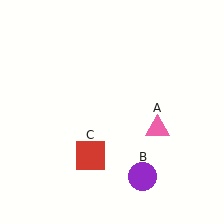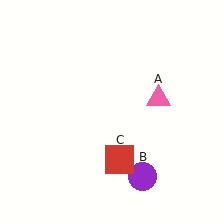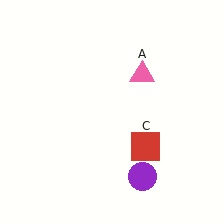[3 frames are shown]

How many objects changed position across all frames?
2 objects changed position: pink triangle (object A), red square (object C).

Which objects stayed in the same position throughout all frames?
Purple circle (object B) remained stationary.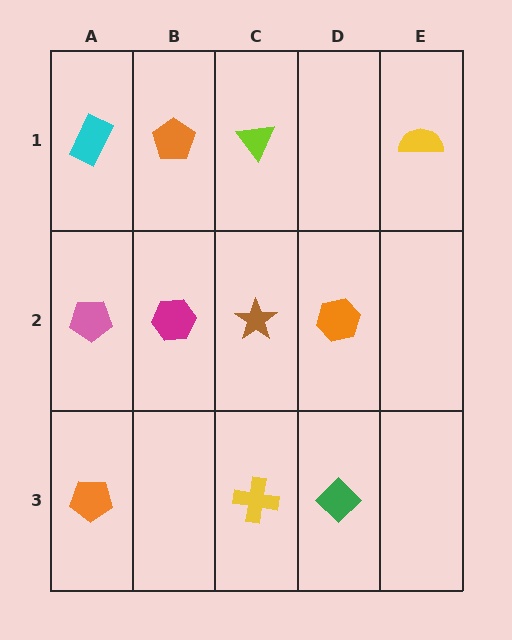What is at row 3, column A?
An orange pentagon.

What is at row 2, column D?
An orange hexagon.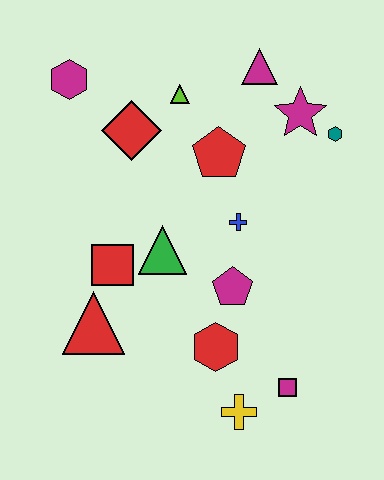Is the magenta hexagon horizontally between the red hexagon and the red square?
No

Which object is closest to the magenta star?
The teal hexagon is closest to the magenta star.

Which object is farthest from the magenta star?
The yellow cross is farthest from the magenta star.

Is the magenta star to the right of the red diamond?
Yes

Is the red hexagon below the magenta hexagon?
Yes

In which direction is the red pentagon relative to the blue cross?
The red pentagon is above the blue cross.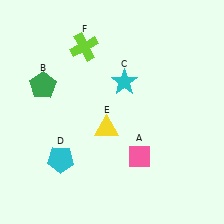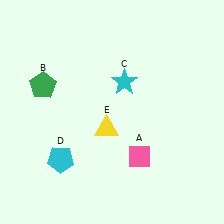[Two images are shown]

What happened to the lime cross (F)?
The lime cross (F) was removed in Image 2. It was in the top-left area of Image 1.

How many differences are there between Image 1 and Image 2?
There is 1 difference between the two images.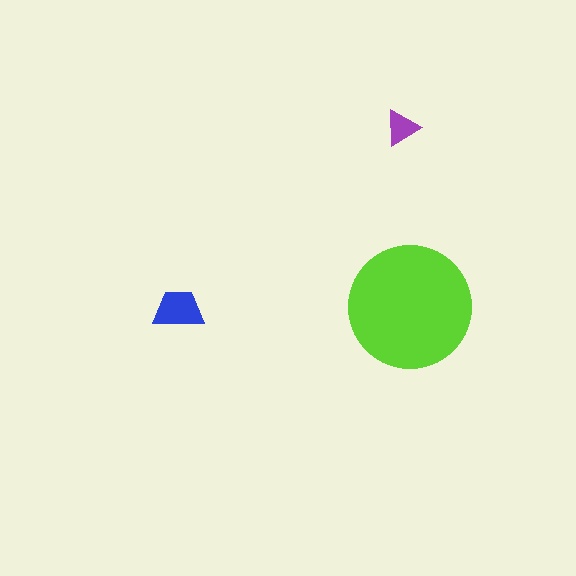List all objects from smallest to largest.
The purple triangle, the blue trapezoid, the lime circle.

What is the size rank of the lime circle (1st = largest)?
1st.